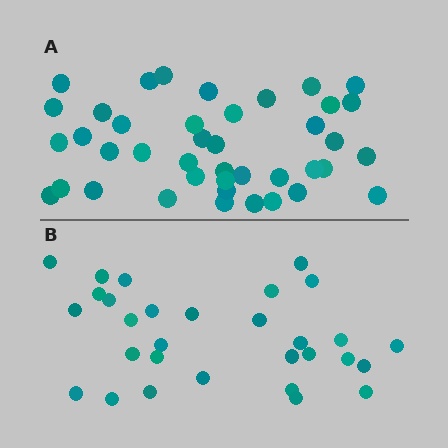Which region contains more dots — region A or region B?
Region A (the top region) has more dots.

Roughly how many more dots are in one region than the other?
Region A has roughly 12 or so more dots than region B.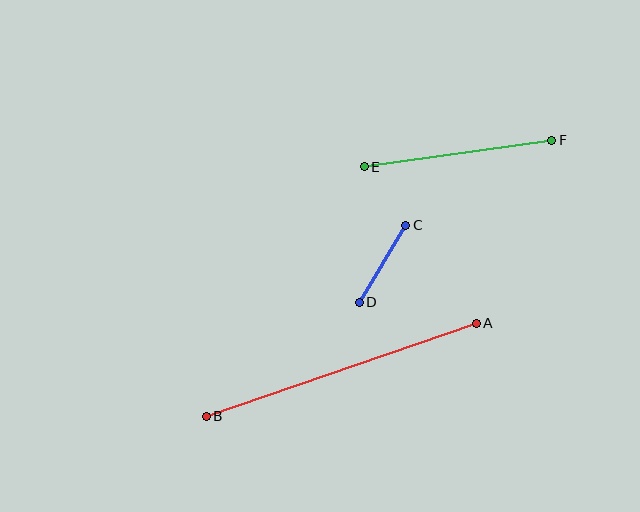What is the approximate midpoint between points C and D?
The midpoint is at approximately (382, 264) pixels.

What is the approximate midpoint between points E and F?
The midpoint is at approximately (458, 154) pixels.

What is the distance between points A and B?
The distance is approximately 285 pixels.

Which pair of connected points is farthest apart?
Points A and B are farthest apart.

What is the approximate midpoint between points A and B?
The midpoint is at approximately (341, 370) pixels.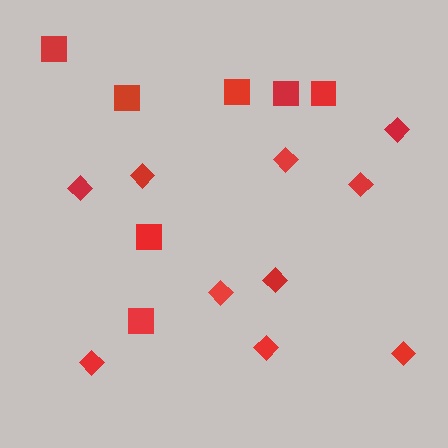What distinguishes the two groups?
There are 2 groups: one group of diamonds (10) and one group of squares (7).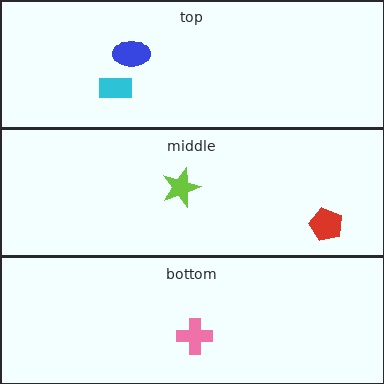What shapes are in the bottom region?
The pink cross.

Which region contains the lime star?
The middle region.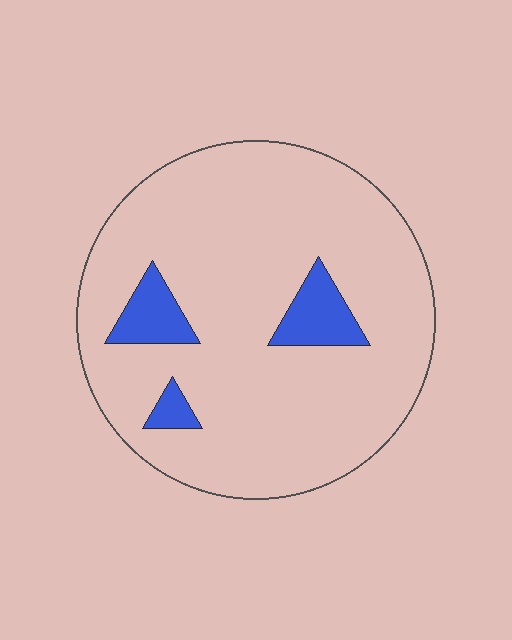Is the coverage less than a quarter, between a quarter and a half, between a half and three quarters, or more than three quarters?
Less than a quarter.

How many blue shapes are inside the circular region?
3.